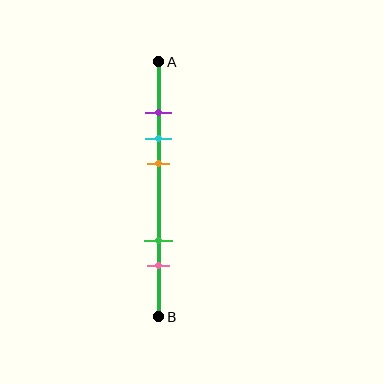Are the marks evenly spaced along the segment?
No, the marks are not evenly spaced.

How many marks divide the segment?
There are 5 marks dividing the segment.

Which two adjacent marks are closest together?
The purple and cyan marks are the closest adjacent pair.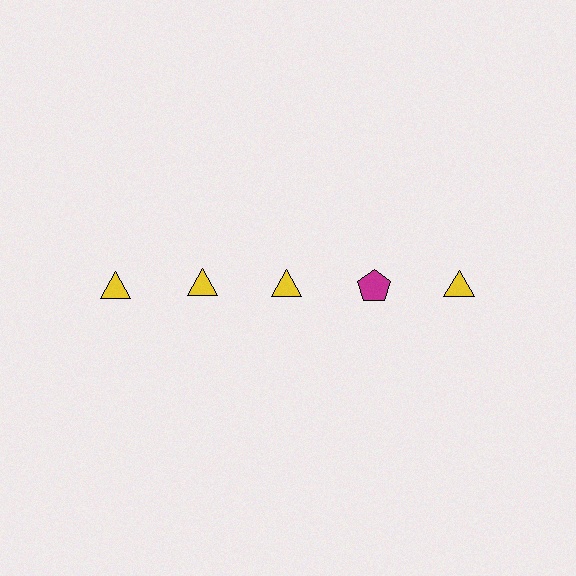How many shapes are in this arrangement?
There are 5 shapes arranged in a grid pattern.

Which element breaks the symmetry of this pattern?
The magenta pentagon in the top row, second from right column breaks the symmetry. All other shapes are yellow triangles.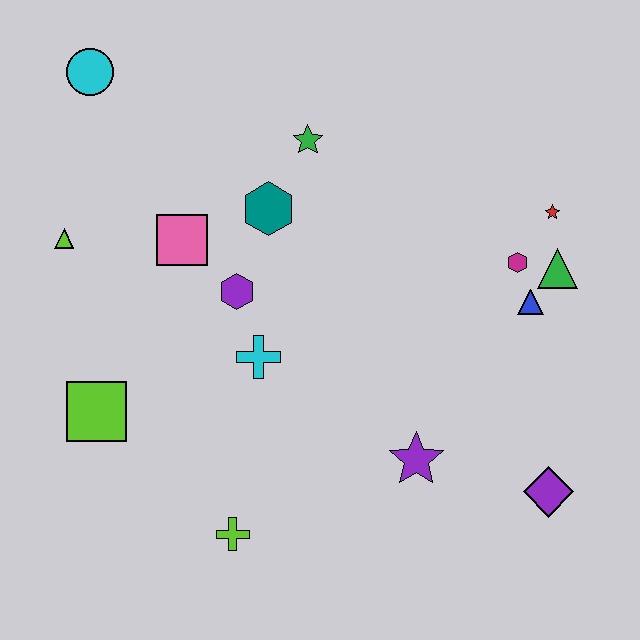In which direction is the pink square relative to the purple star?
The pink square is to the left of the purple star.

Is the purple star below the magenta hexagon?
Yes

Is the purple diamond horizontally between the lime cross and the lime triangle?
No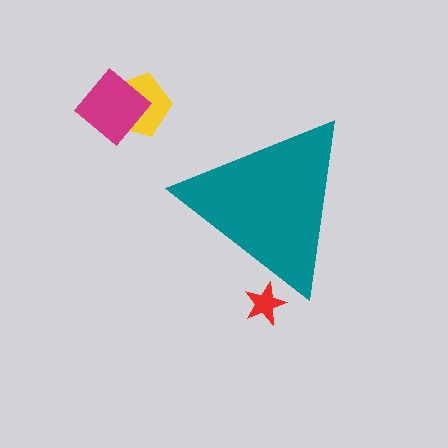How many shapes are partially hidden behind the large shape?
1 shape is partially hidden.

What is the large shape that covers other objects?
A teal triangle.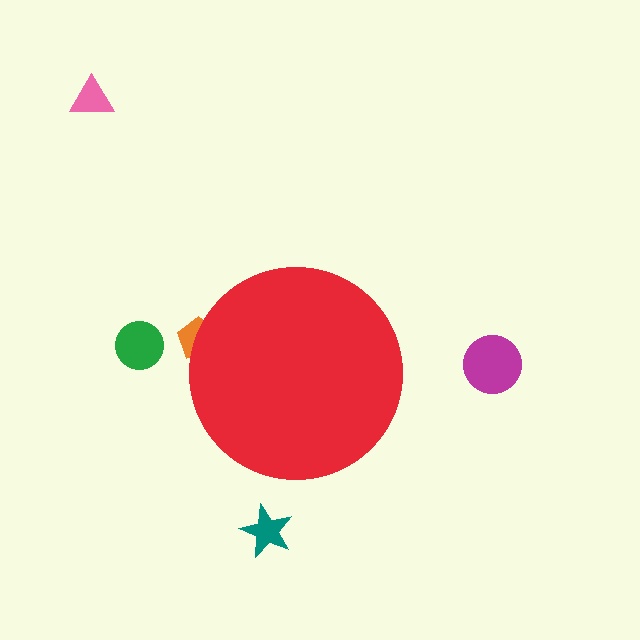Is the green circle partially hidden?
No, the green circle is fully visible.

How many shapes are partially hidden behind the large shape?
1 shape is partially hidden.